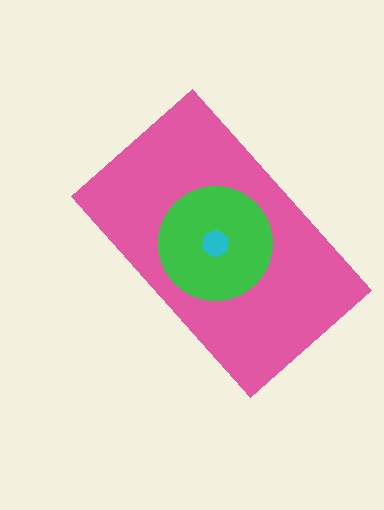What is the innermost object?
The cyan hexagon.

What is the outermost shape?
The pink rectangle.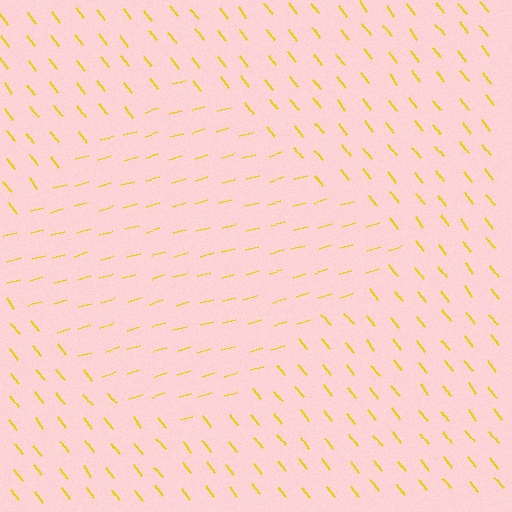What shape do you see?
I see a diamond.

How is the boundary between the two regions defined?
The boundary is defined purely by a change in line orientation (approximately 68 degrees difference). All lines are the same color and thickness.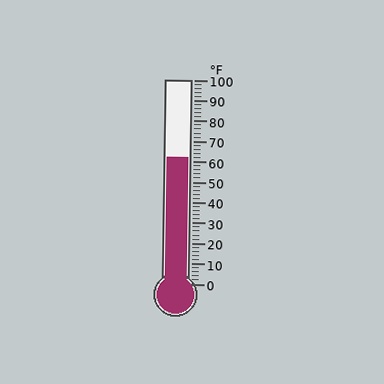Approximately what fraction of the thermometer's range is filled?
The thermometer is filled to approximately 60% of its range.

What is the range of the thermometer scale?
The thermometer scale ranges from 0°F to 100°F.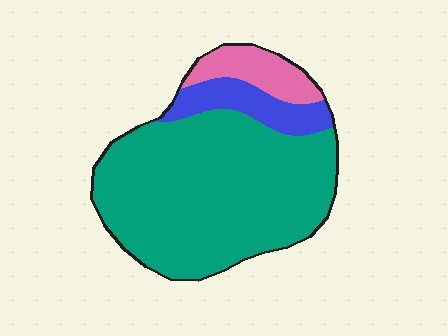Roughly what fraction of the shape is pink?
Pink takes up less than a sixth of the shape.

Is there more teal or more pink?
Teal.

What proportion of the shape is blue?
Blue covers about 15% of the shape.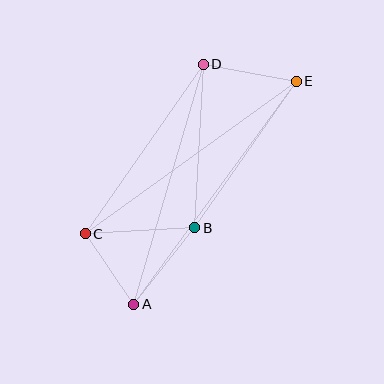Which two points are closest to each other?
Points A and C are closest to each other.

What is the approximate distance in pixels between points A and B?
The distance between A and B is approximately 98 pixels.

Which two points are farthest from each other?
Points A and E are farthest from each other.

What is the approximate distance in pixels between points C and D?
The distance between C and D is approximately 206 pixels.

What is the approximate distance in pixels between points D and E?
The distance between D and E is approximately 95 pixels.